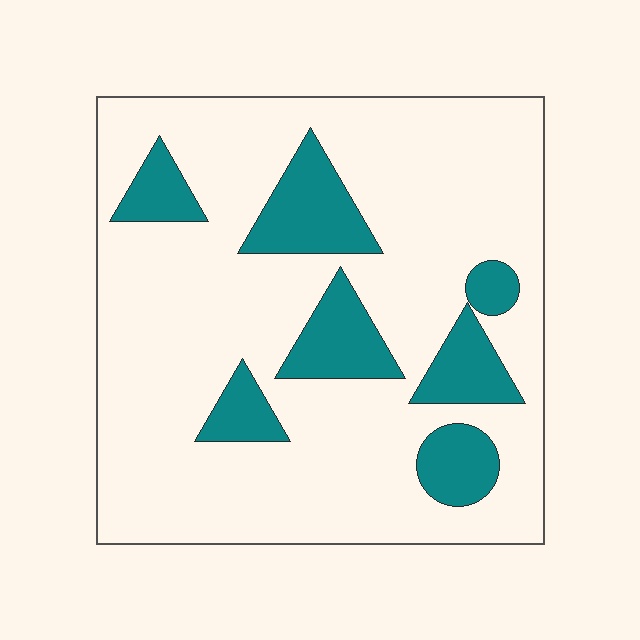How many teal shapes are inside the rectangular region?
7.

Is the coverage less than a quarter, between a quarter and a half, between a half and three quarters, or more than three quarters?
Less than a quarter.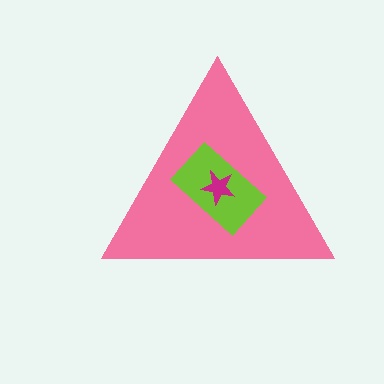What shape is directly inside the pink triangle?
The lime rectangle.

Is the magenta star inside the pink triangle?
Yes.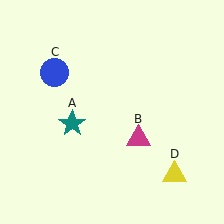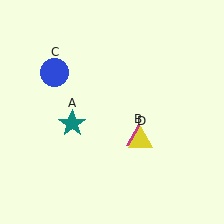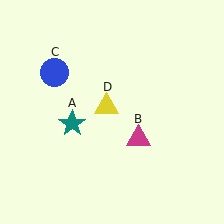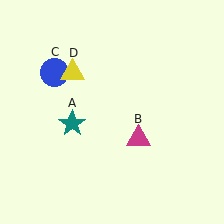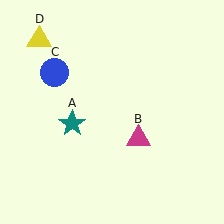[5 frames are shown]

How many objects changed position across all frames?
1 object changed position: yellow triangle (object D).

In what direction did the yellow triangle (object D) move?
The yellow triangle (object D) moved up and to the left.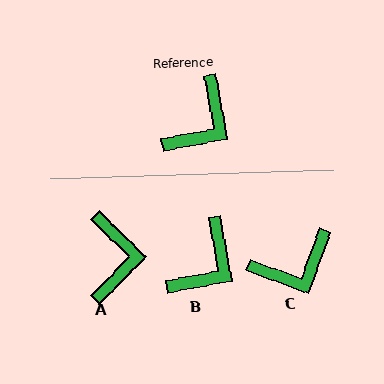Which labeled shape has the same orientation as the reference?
B.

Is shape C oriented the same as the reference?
No, it is off by about 31 degrees.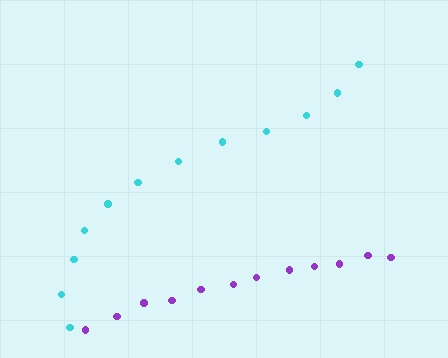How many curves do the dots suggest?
There are 2 distinct paths.